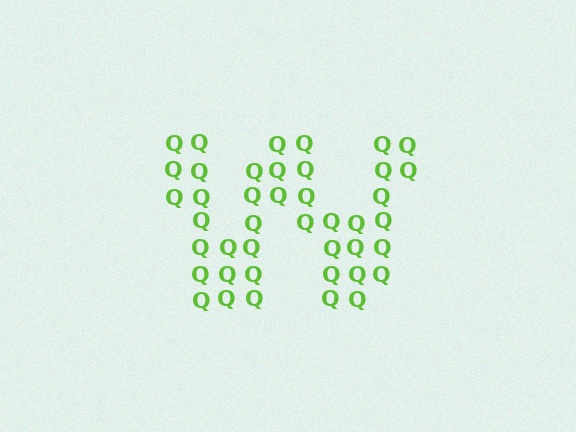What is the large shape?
The large shape is the letter W.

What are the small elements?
The small elements are letter Q's.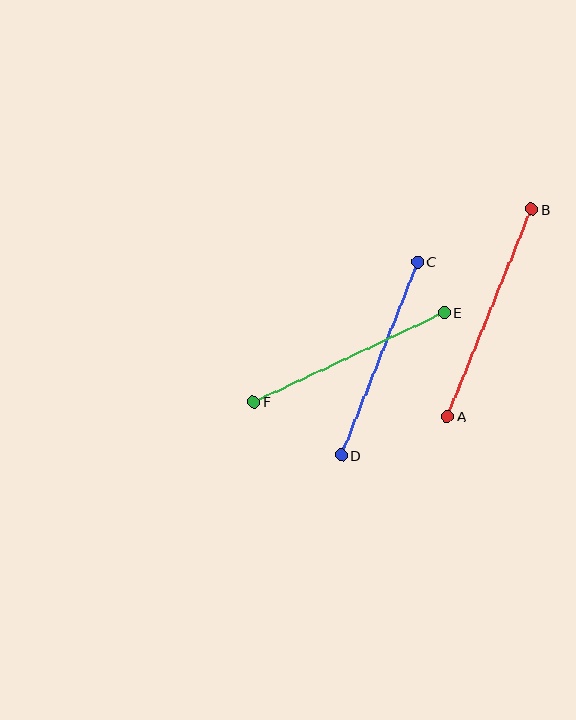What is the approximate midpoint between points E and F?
The midpoint is at approximately (349, 357) pixels.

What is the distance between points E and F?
The distance is approximately 210 pixels.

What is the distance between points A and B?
The distance is approximately 224 pixels.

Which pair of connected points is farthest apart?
Points A and B are farthest apart.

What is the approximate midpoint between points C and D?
The midpoint is at approximately (379, 359) pixels.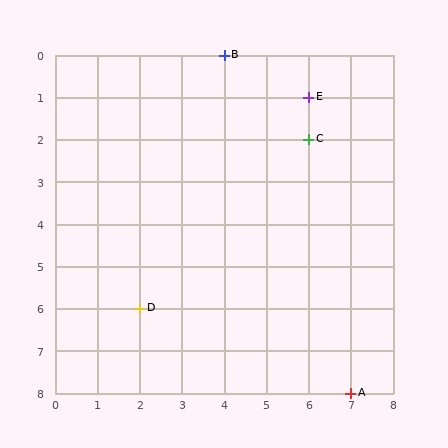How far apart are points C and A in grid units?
Points C and A are 1 column and 6 rows apart (about 6.1 grid units diagonally).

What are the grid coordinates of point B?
Point B is at grid coordinates (4, 0).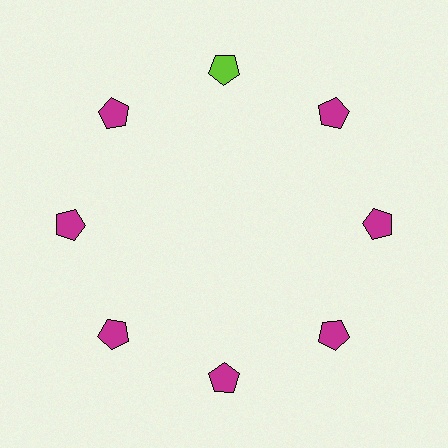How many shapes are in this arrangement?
There are 8 shapes arranged in a ring pattern.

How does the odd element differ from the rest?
It has a different color: lime instead of magenta.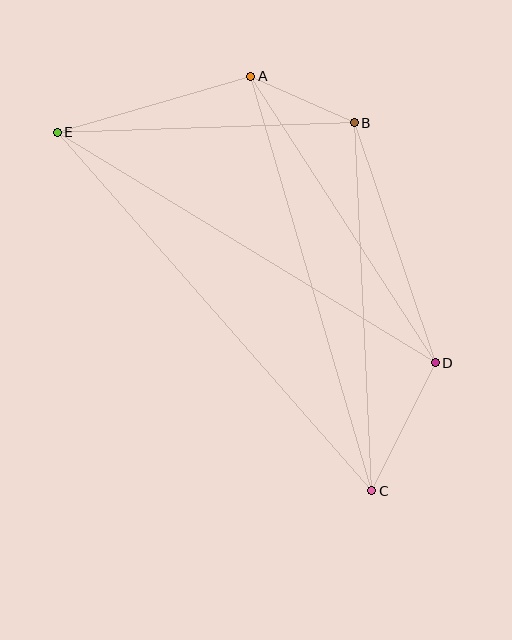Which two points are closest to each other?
Points A and B are closest to each other.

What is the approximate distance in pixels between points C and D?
The distance between C and D is approximately 143 pixels.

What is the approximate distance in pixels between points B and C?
The distance between B and C is approximately 368 pixels.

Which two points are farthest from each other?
Points C and E are farthest from each other.